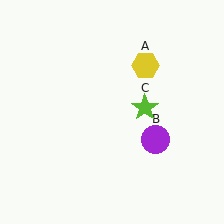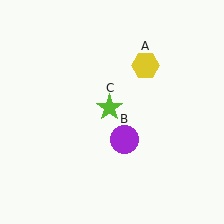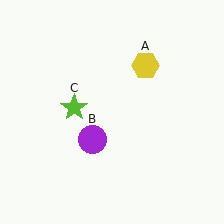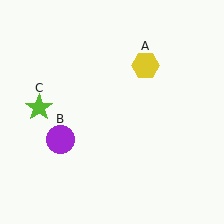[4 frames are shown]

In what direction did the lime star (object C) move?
The lime star (object C) moved left.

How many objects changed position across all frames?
2 objects changed position: purple circle (object B), lime star (object C).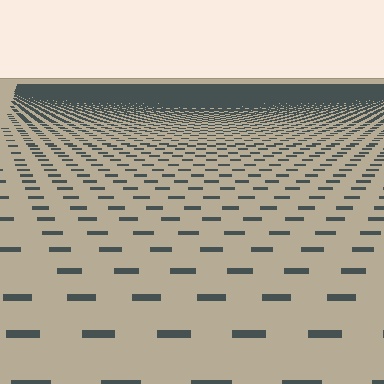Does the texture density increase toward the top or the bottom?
Density increases toward the top.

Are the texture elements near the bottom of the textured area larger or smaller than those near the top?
Larger. Near the bottom, elements are closer to the viewer and appear at a bigger on-screen size.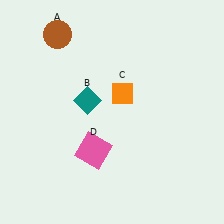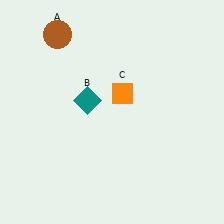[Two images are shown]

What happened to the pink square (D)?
The pink square (D) was removed in Image 2. It was in the bottom-left area of Image 1.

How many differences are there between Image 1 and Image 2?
There is 1 difference between the two images.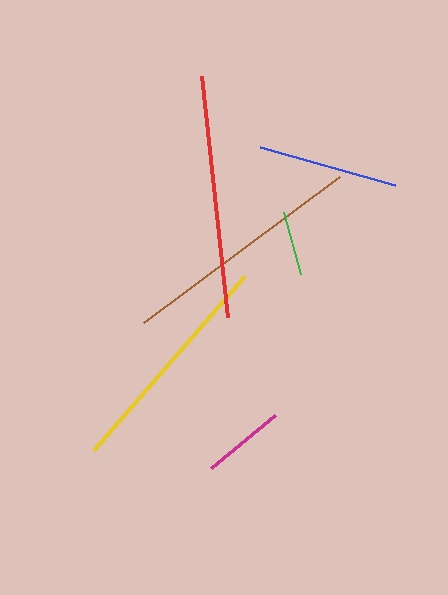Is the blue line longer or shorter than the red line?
The red line is longer than the blue line.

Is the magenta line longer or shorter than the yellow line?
The yellow line is longer than the magenta line.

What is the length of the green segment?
The green segment is approximately 65 pixels long.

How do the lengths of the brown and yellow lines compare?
The brown and yellow lines are approximately the same length.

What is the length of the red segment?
The red segment is approximately 242 pixels long.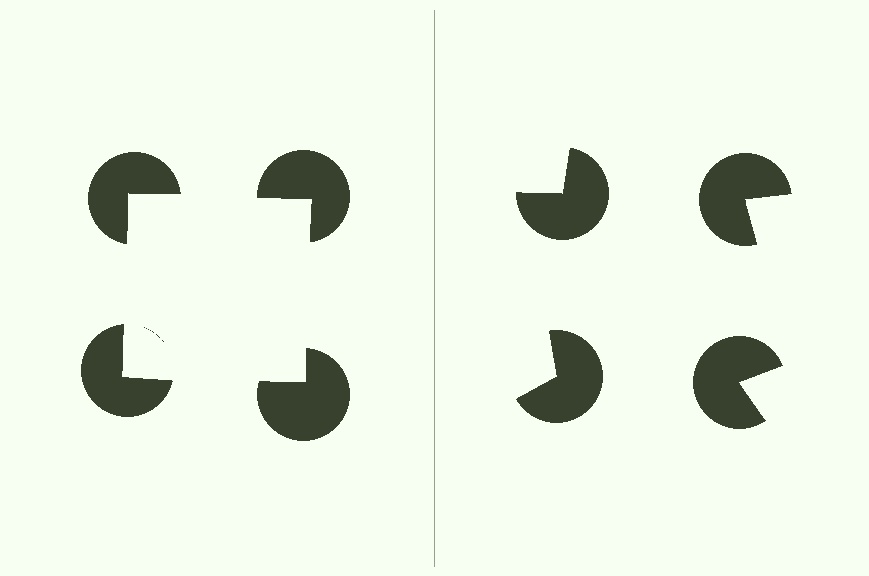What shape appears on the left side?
An illusory square.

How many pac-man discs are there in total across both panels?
8 — 4 on each side.